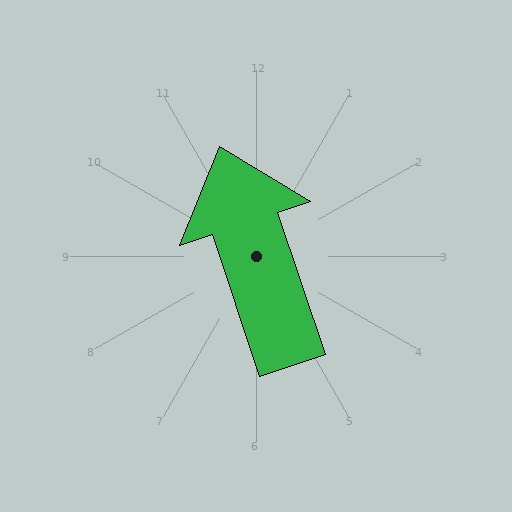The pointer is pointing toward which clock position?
Roughly 11 o'clock.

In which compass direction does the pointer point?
North.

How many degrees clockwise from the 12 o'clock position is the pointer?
Approximately 342 degrees.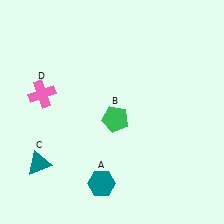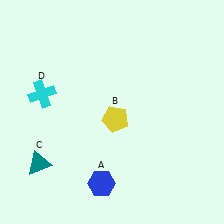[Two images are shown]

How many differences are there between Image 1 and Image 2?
There are 3 differences between the two images.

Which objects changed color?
A changed from teal to blue. B changed from green to yellow. D changed from pink to cyan.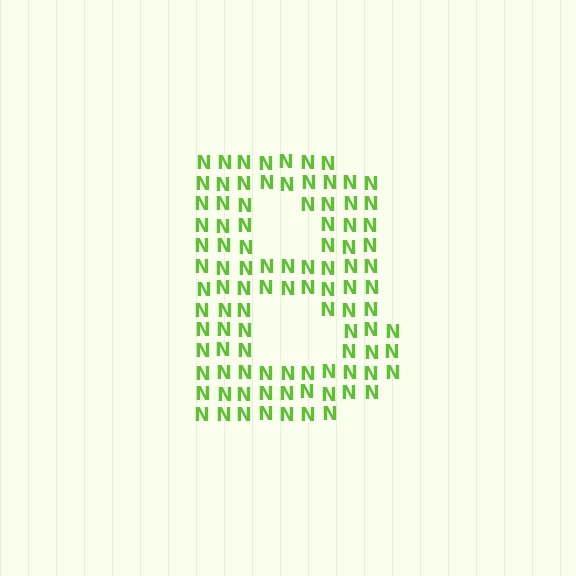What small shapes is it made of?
It is made of small letter N's.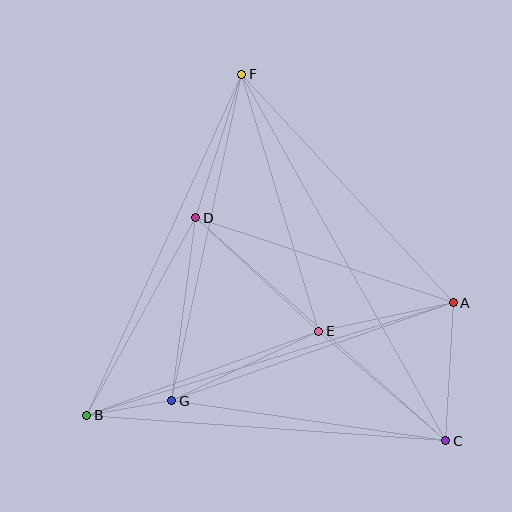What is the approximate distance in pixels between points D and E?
The distance between D and E is approximately 167 pixels.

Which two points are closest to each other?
Points B and G are closest to each other.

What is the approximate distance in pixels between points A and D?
The distance between A and D is approximately 271 pixels.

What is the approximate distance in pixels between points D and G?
The distance between D and G is approximately 185 pixels.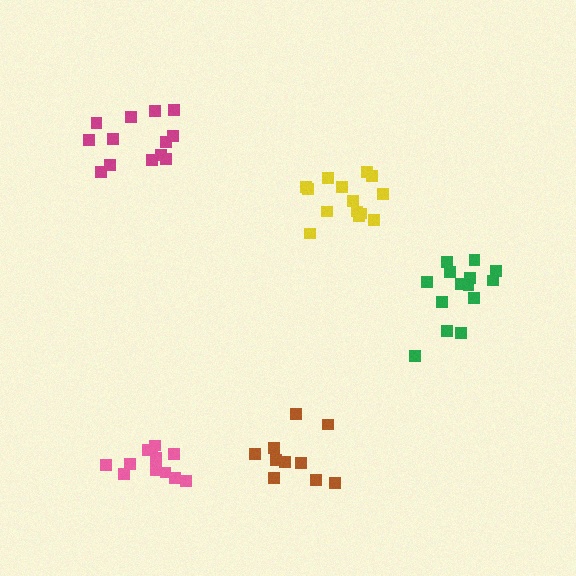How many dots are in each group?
Group 1: 14 dots, Group 2: 10 dots, Group 3: 13 dots, Group 4: 12 dots, Group 5: 14 dots (63 total).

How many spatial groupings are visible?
There are 5 spatial groupings.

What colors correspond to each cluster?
The clusters are colored: yellow, brown, magenta, pink, green.